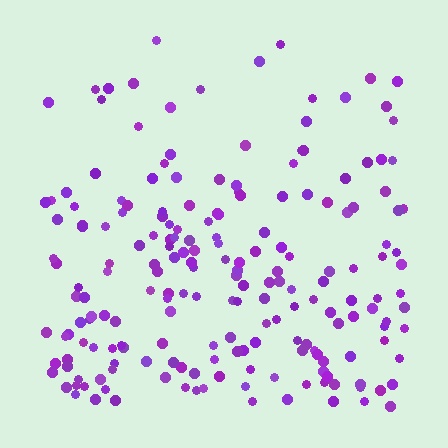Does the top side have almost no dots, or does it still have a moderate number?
Still a moderate number, just noticeably fewer than the bottom.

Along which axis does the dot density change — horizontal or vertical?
Vertical.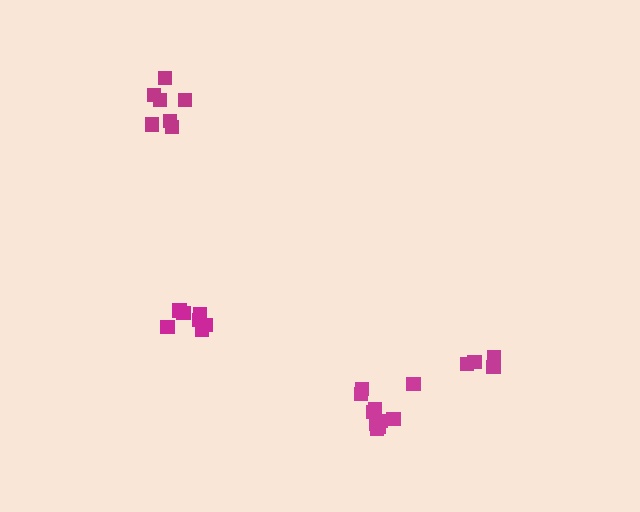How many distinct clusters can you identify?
There are 4 distinct clusters.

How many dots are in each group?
Group 1: 11 dots, Group 2: 7 dots, Group 3: 7 dots, Group 4: 5 dots (30 total).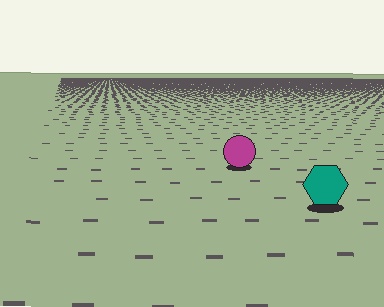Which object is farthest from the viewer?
The magenta circle is farthest from the viewer. It appears smaller and the ground texture around it is denser.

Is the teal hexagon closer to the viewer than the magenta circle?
Yes. The teal hexagon is closer — you can tell from the texture gradient: the ground texture is coarser near it.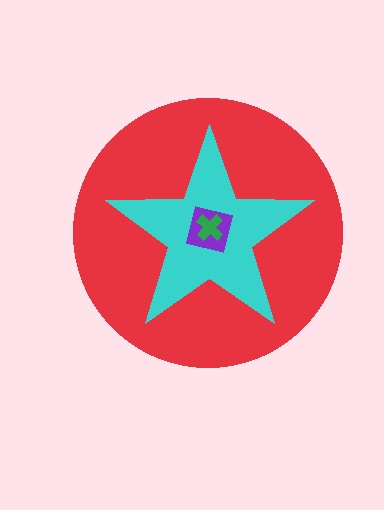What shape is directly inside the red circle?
The cyan star.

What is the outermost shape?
The red circle.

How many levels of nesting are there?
4.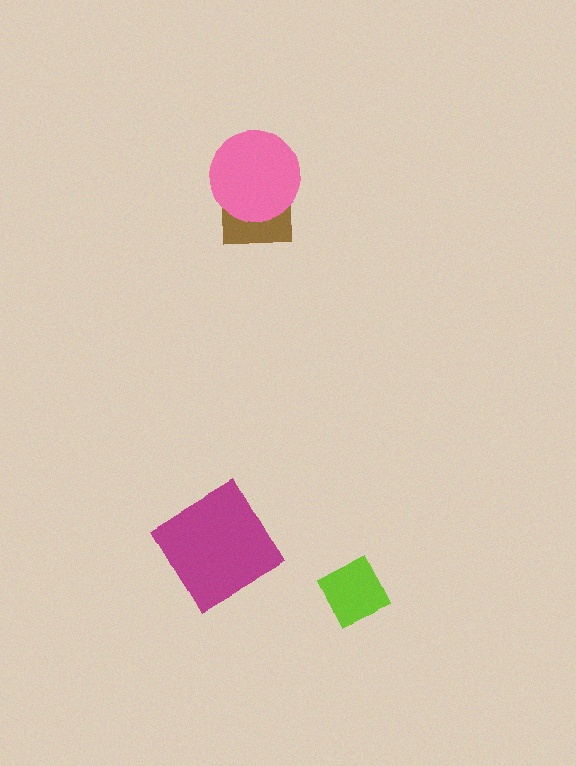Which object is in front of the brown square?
The pink circle is in front of the brown square.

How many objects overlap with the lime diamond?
0 objects overlap with the lime diamond.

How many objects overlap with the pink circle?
1 object overlaps with the pink circle.